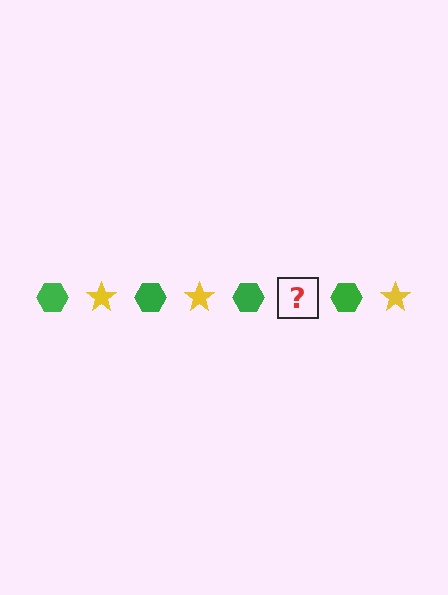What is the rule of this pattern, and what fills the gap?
The rule is that the pattern alternates between green hexagon and yellow star. The gap should be filled with a yellow star.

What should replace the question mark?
The question mark should be replaced with a yellow star.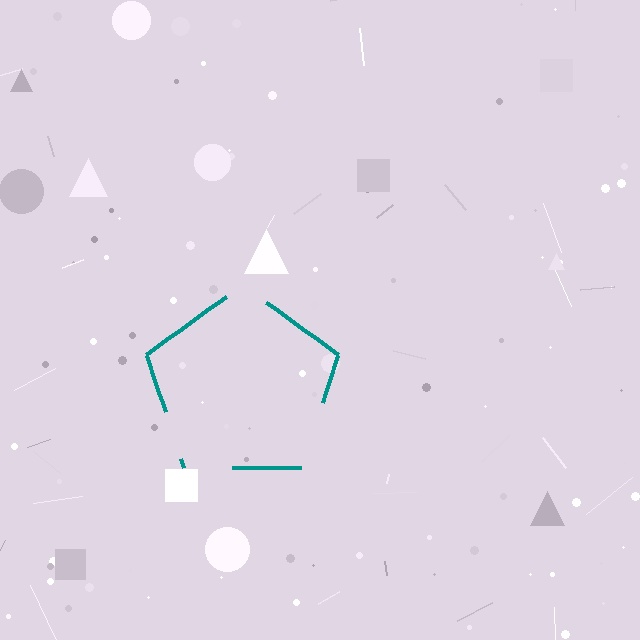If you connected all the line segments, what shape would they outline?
They would outline a pentagon.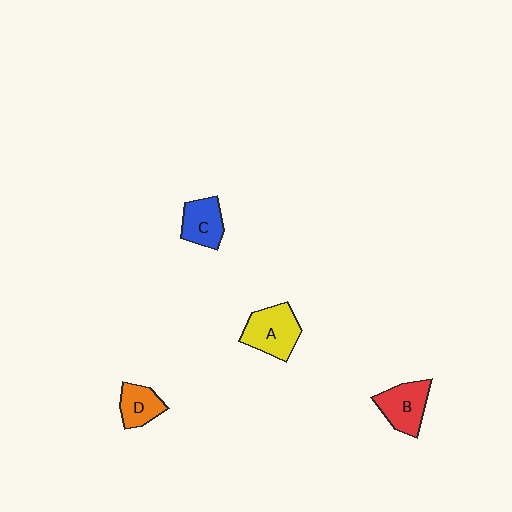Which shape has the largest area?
Shape A (yellow).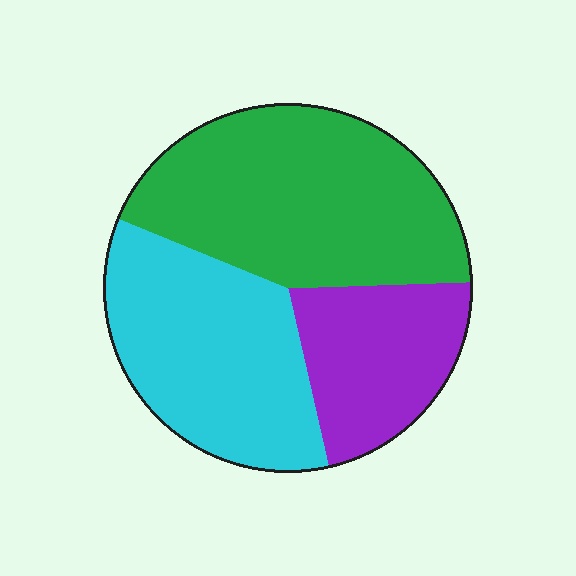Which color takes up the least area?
Purple, at roughly 20%.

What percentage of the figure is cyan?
Cyan covers around 35% of the figure.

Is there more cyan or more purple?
Cyan.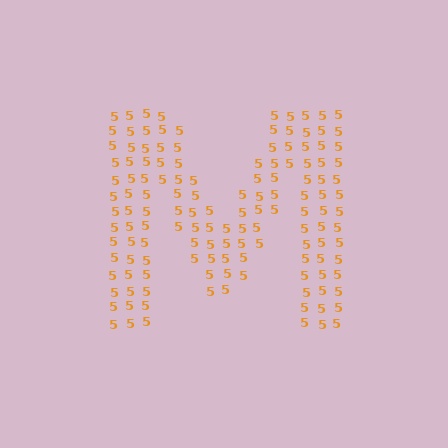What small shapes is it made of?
It is made of small digit 5's.